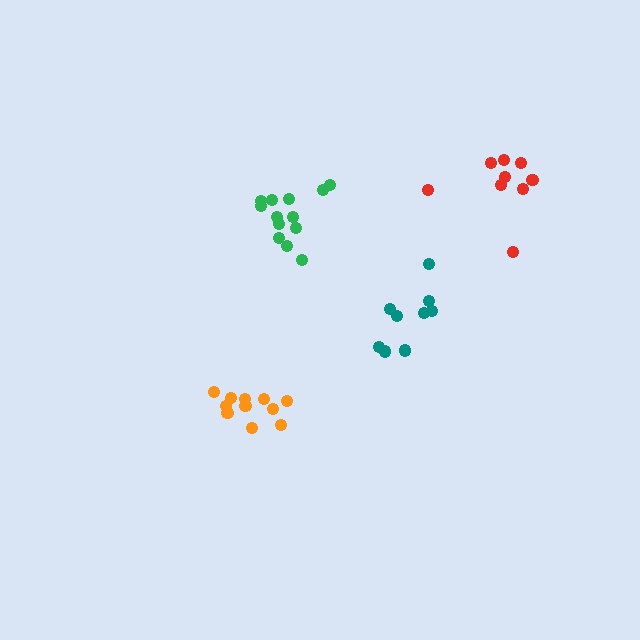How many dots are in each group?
Group 1: 9 dots, Group 2: 13 dots, Group 3: 9 dots, Group 4: 11 dots (42 total).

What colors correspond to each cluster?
The clusters are colored: red, green, teal, orange.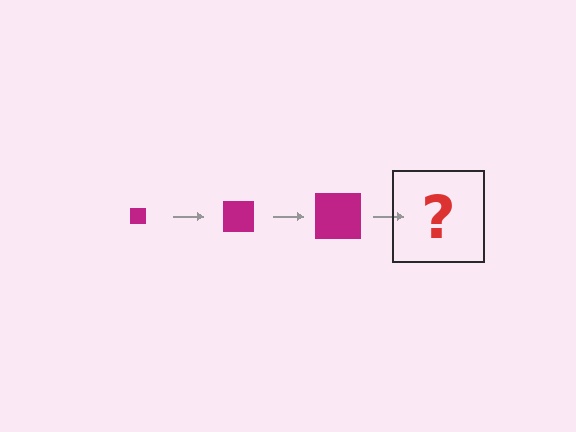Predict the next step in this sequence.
The next step is a magenta square, larger than the previous one.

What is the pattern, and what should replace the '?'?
The pattern is that the square gets progressively larger each step. The '?' should be a magenta square, larger than the previous one.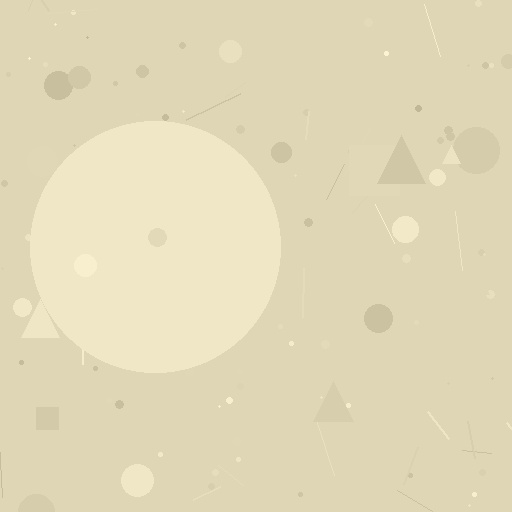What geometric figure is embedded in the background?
A circle is embedded in the background.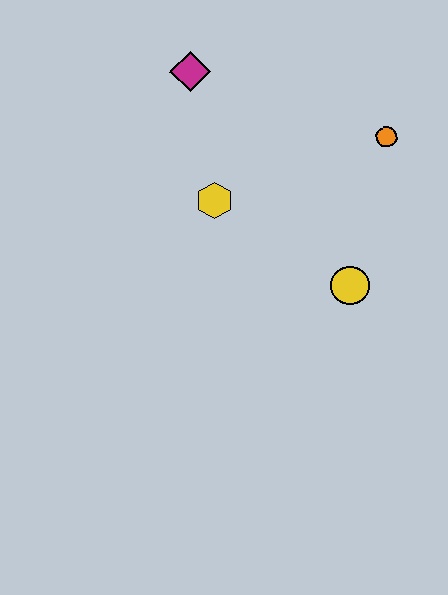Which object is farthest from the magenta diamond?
The yellow circle is farthest from the magenta diamond.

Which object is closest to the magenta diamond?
The yellow hexagon is closest to the magenta diamond.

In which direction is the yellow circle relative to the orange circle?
The yellow circle is below the orange circle.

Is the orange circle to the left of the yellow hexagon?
No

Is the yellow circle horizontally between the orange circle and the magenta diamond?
Yes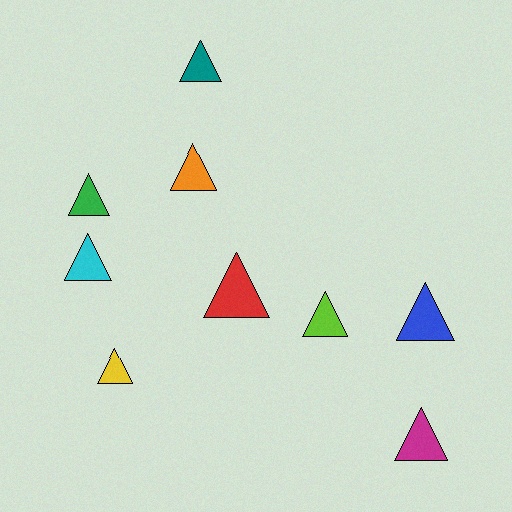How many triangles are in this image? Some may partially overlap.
There are 9 triangles.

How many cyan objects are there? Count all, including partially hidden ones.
There is 1 cyan object.